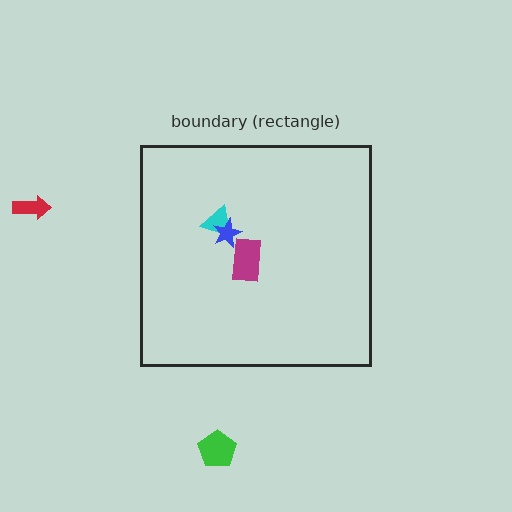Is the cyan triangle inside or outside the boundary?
Inside.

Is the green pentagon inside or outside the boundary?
Outside.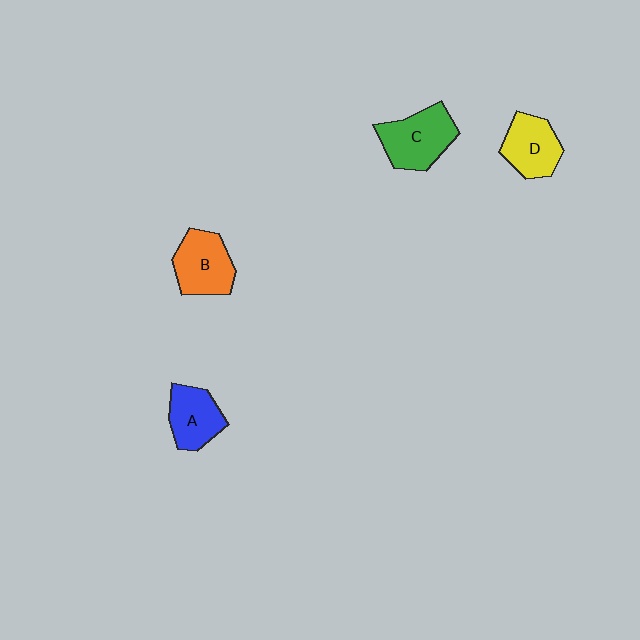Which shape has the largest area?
Shape C (green).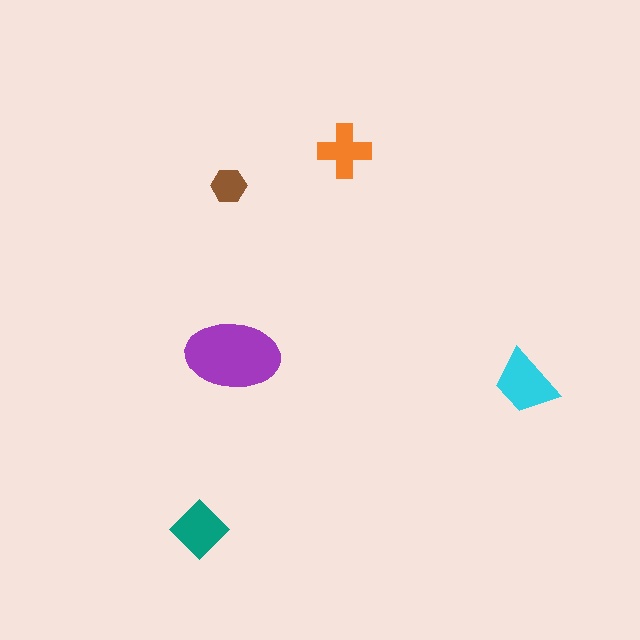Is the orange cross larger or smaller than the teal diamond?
Smaller.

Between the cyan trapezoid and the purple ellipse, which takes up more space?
The purple ellipse.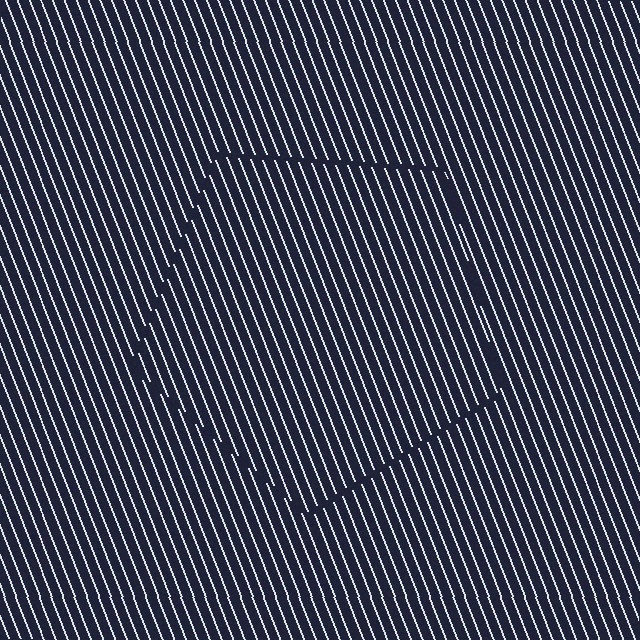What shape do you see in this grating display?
An illusory pentagon. The interior of the shape contains the same grating, shifted by half a period — the contour is defined by the phase discontinuity where line-ends from the inner and outer gratings abut.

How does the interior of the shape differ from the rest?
The interior of the shape contains the same grating, shifted by half a period — the contour is defined by the phase discontinuity where line-ends from the inner and outer gratings abut.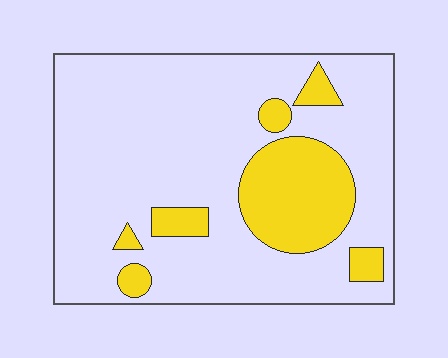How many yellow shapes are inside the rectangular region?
7.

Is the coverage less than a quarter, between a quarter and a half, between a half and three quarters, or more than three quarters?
Less than a quarter.